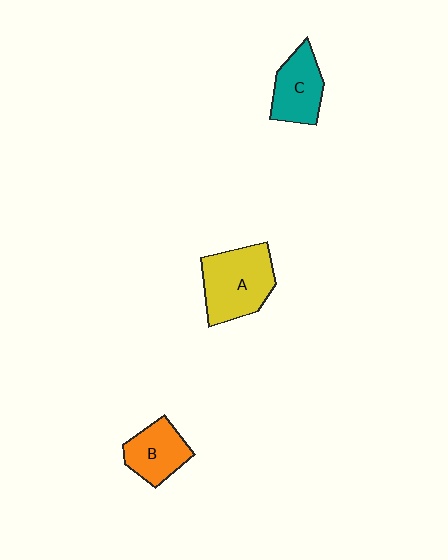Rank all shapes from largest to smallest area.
From largest to smallest: A (yellow), C (teal), B (orange).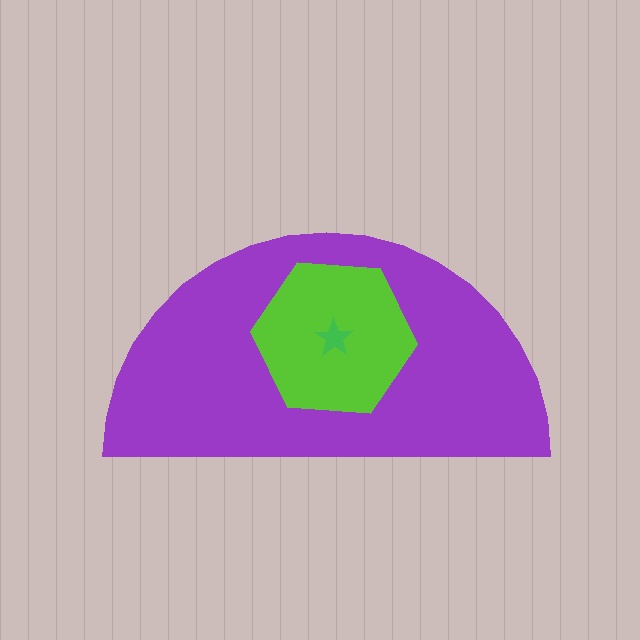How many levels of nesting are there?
3.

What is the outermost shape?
The purple semicircle.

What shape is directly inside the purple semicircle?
The lime hexagon.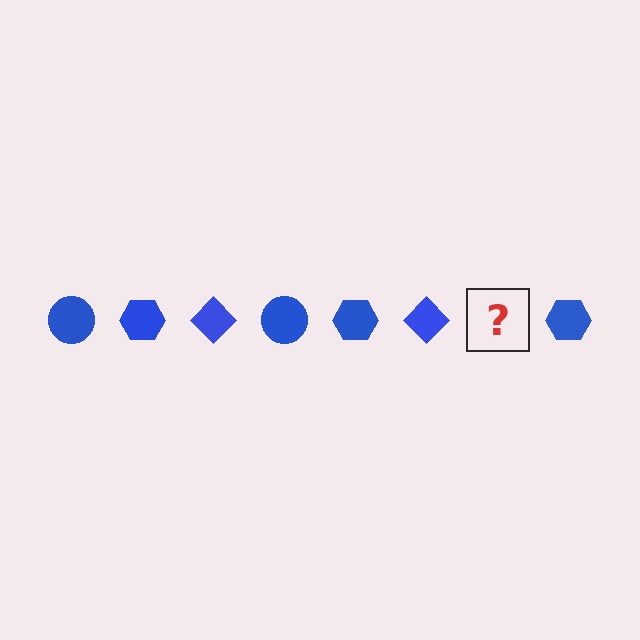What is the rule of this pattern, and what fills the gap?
The rule is that the pattern cycles through circle, hexagon, diamond shapes in blue. The gap should be filled with a blue circle.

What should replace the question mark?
The question mark should be replaced with a blue circle.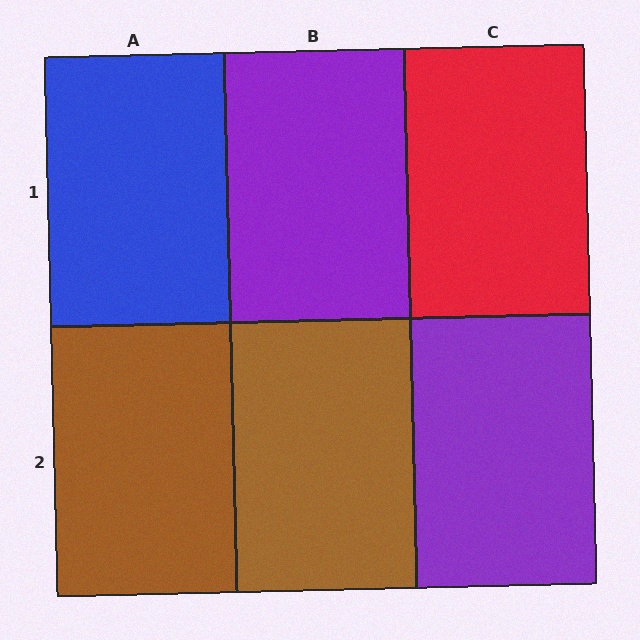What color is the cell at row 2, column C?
Purple.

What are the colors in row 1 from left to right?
Blue, purple, red.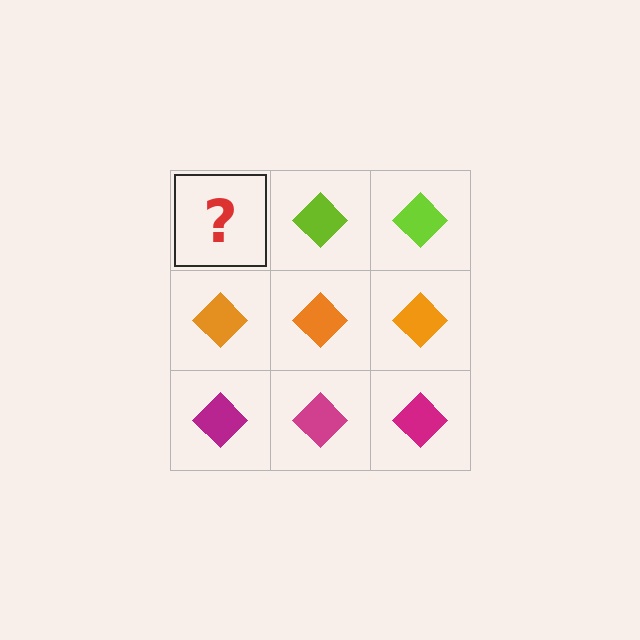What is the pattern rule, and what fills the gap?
The rule is that each row has a consistent color. The gap should be filled with a lime diamond.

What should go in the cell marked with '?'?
The missing cell should contain a lime diamond.